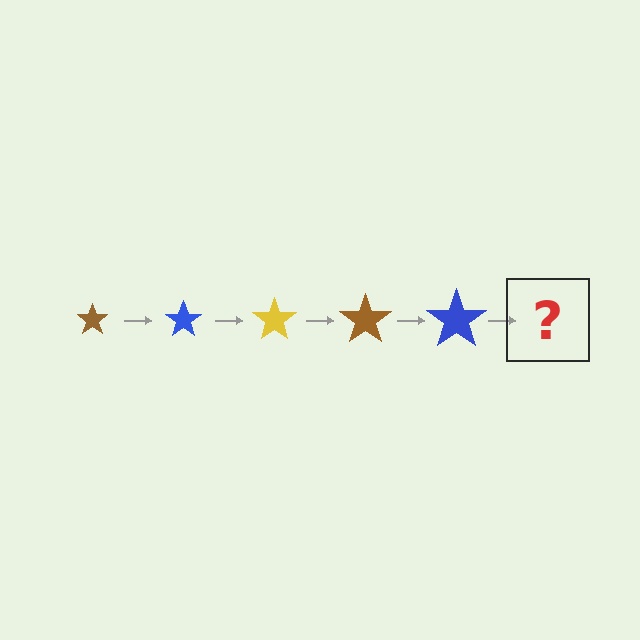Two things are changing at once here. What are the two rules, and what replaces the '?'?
The two rules are that the star grows larger each step and the color cycles through brown, blue, and yellow. The '?' should be a yellow star, larger than the previous one.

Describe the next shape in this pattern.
It should be a yellow star, larger than the previous one.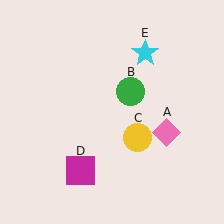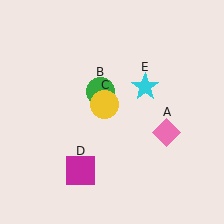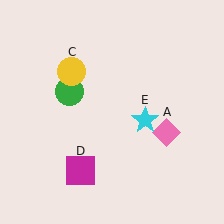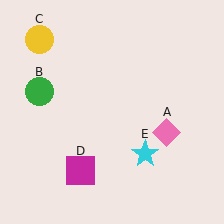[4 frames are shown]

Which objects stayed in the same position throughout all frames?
Pink diamond (object A) and magenta square (object D) remained stationary.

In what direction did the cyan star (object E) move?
The cyan star (object E) moved down.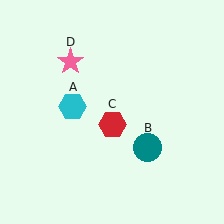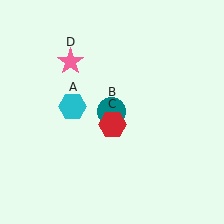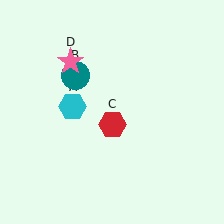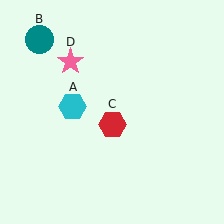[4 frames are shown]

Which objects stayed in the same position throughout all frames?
Cyan hexagon (object A) and red hexagon (object C) and pink star (object D) remained stationary.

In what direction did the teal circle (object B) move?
The teal circle (object B) moved up and to the left.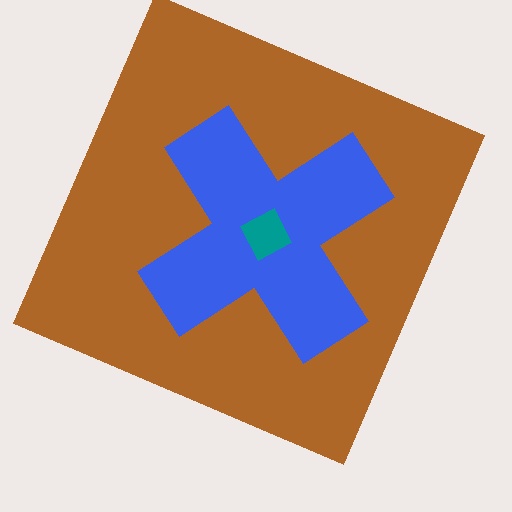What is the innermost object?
The teal diamond.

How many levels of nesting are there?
3.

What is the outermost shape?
The brown square.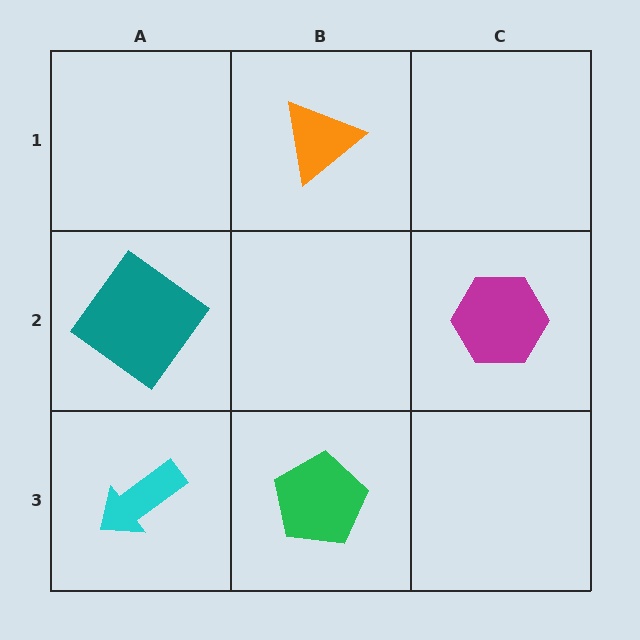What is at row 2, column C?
A magenta hexagon.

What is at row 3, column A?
A cyan arrow.